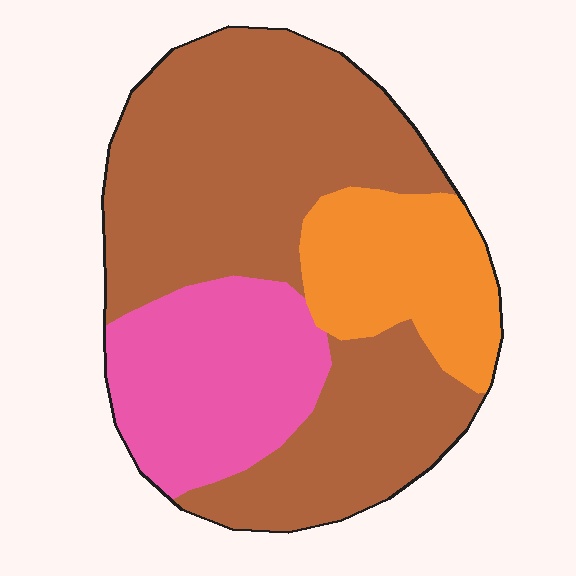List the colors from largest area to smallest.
From largest to smallest: brown, pink, orange.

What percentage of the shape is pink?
Pink covers around 25% of the shape.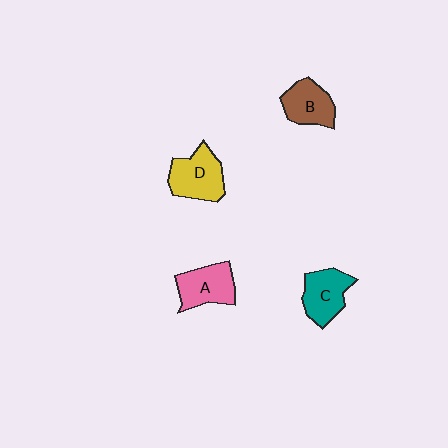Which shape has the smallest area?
Shape B (brown).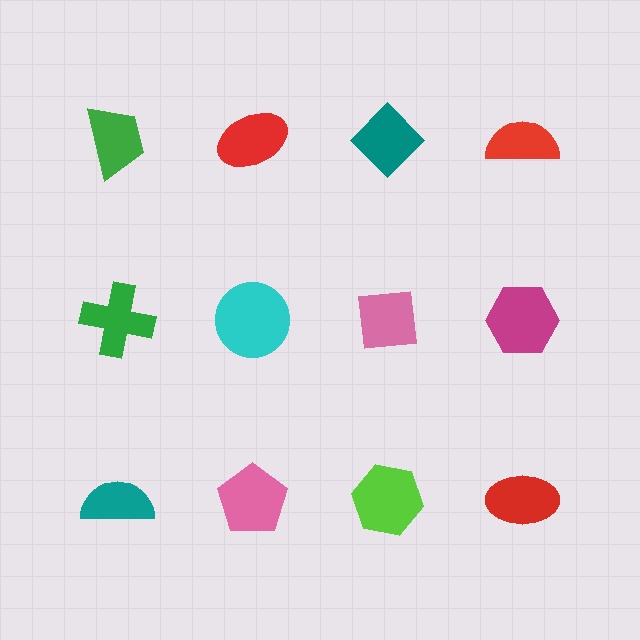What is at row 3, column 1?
A teal semicircle.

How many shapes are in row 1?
4 shapes.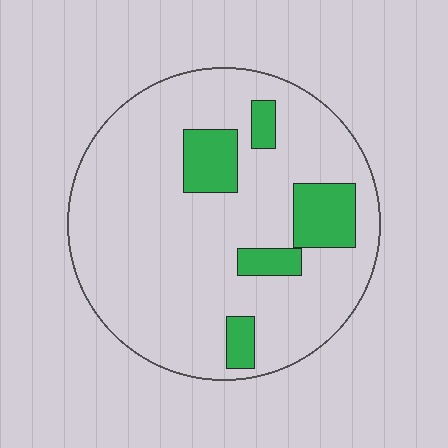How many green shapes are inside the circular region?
5.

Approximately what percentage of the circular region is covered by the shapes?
Approximately 15%.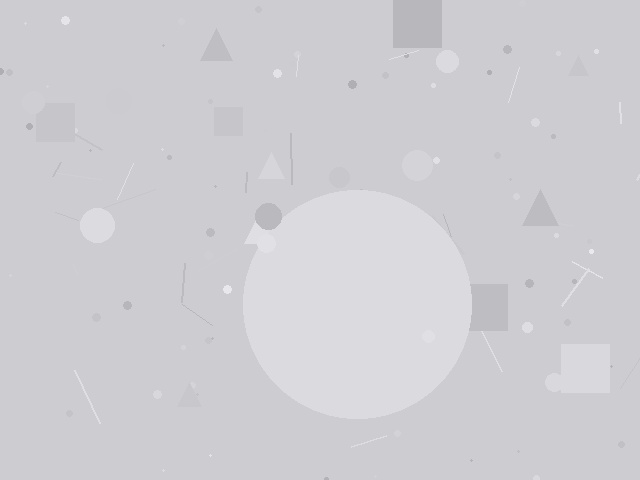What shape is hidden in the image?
A circle is hidden in the image.